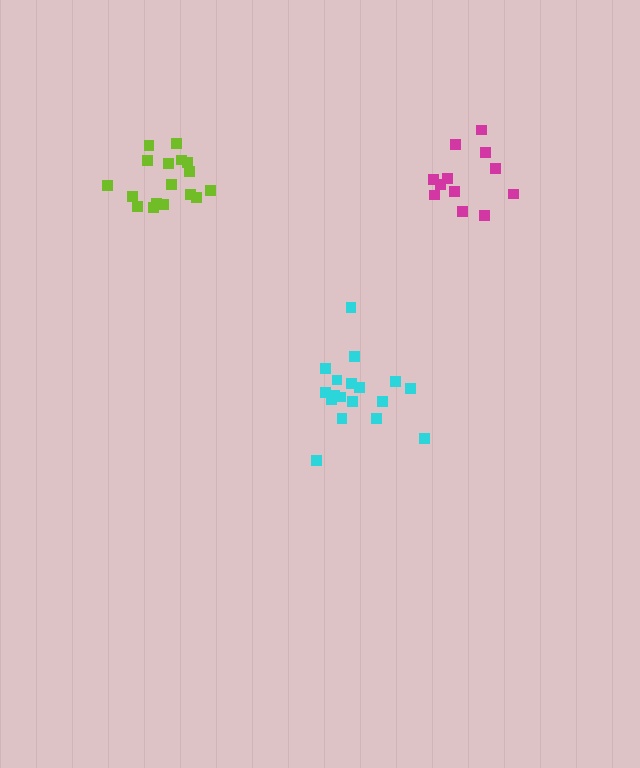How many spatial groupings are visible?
There are 3 spatial groupings.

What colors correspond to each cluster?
The clusters are colored: lime, cyan, magenta.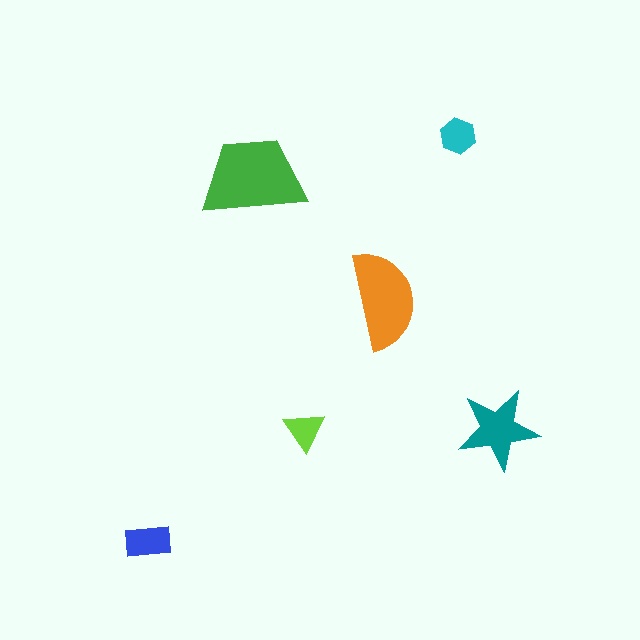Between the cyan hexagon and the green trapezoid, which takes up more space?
The green trapezoid.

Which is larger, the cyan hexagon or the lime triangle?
The cyan hexagon.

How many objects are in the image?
There are 6 objects in the image.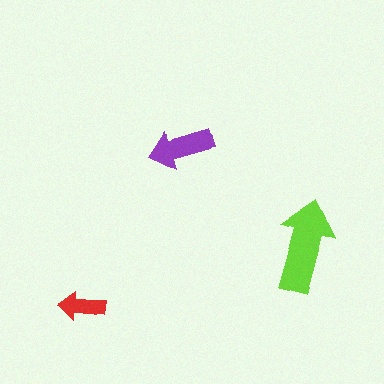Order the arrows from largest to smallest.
the lime one, the purple one, the red one.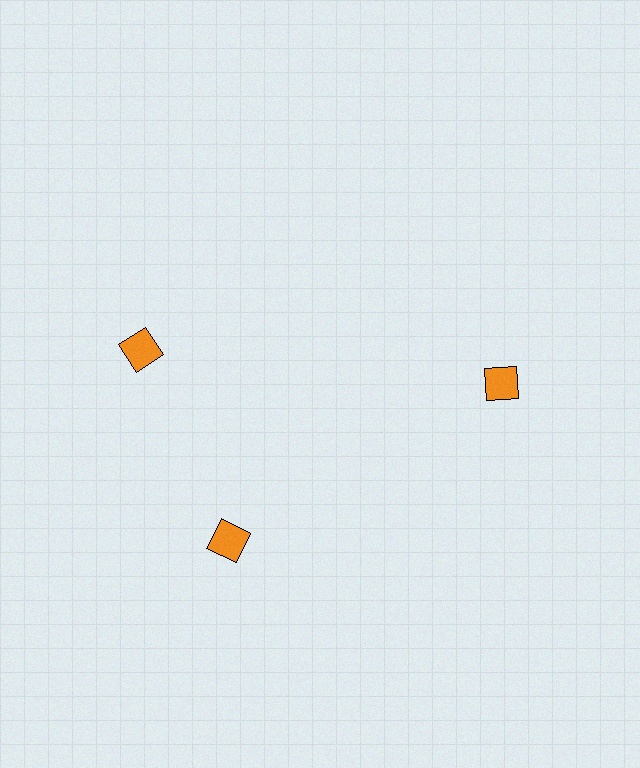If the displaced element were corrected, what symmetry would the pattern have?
It would have 3-fold rotational symmetry — the pattern would map onto itself every 120 degrees.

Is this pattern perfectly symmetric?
No. The 3 orange diamonds are arranged in a ring, but one element near the 11 o'clock position is rotated out of alignment along the ring, breaking the 3-fold rotational symmetry.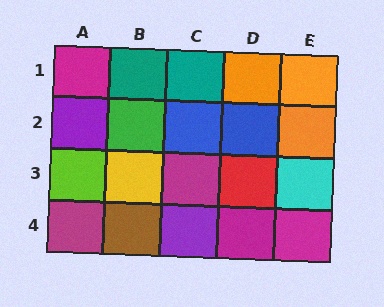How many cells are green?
1 cell is green.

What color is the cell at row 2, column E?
Orange.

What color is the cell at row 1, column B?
Teal.